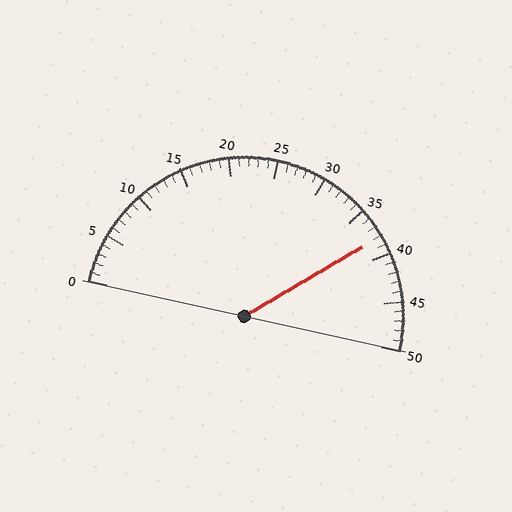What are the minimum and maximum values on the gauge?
The gauge ranges from 0 to 50.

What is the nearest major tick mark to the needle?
The nearest major tick mark is 40.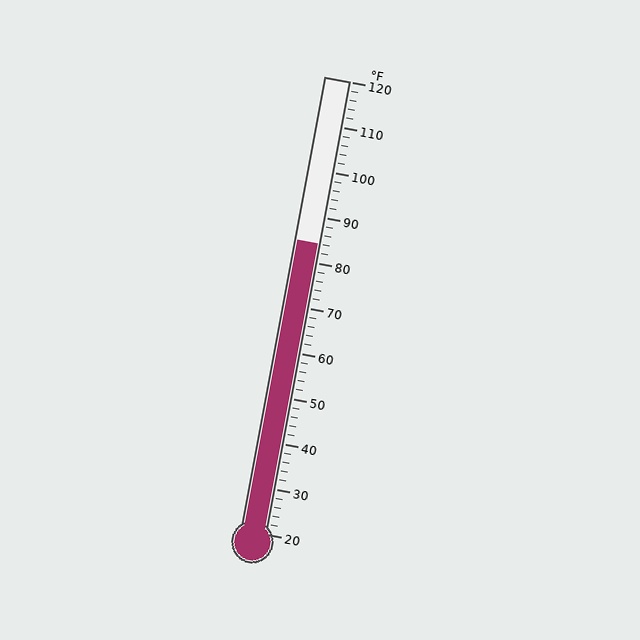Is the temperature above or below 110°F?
The temperature is below 110°F.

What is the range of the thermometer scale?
The thermometer scale ranges from 20°F to 120°F.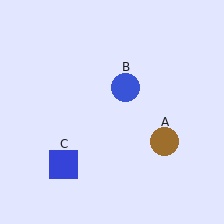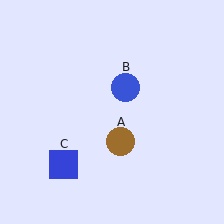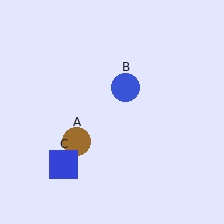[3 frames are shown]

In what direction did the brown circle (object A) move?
The brown circle (object A) moved left.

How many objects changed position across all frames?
1 object changed position: brown circle (object A).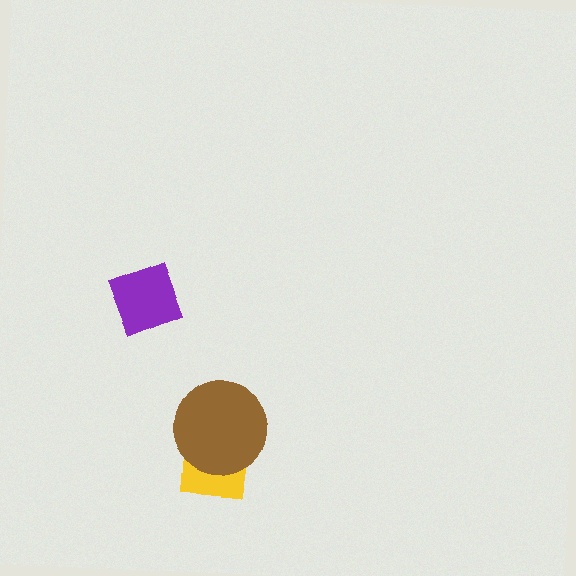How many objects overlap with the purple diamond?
0 objects overlap with the purple diamond.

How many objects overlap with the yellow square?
1 object overlaps with the yellow square.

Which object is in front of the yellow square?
The brown circle is in front of the yellow square.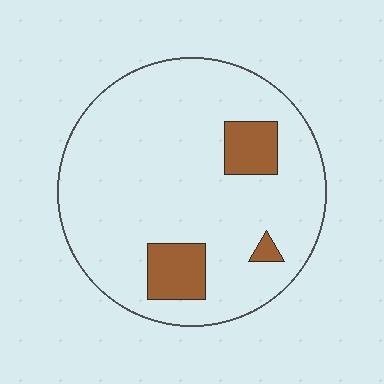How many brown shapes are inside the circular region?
3.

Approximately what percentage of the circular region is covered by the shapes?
Approximately 10%.